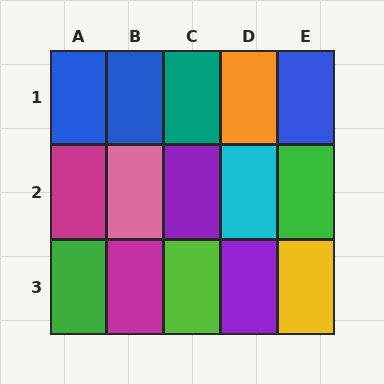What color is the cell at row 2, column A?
Magenta.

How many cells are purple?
2 cells are purple.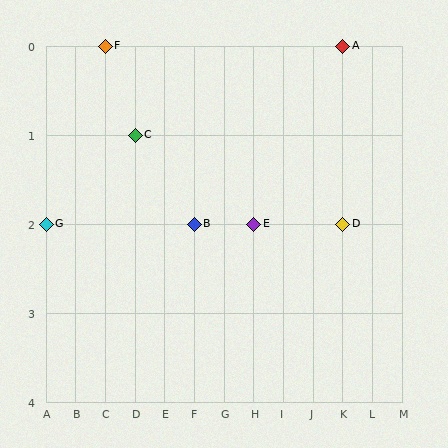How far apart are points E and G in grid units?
Points E and G are 7 columns apart.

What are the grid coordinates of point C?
Point C is at grid coordinates (D, 1).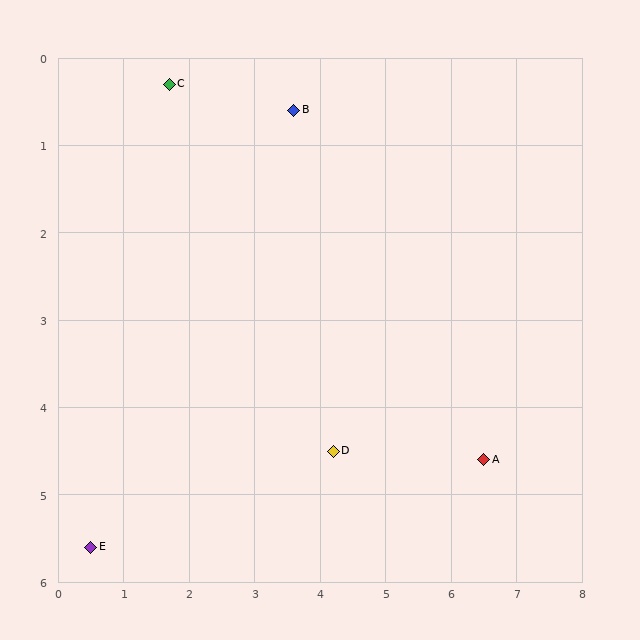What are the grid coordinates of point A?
Point A is at approximately (6.5, 4.6).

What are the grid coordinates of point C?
Point C is at approximately (1.7, 0.3).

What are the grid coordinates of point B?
Point B is at approximately (3.6, 0.6).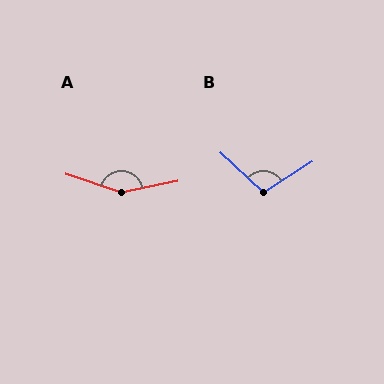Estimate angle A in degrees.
Approximately 150 degrees.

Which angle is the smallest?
B, at approximately 104 degrees.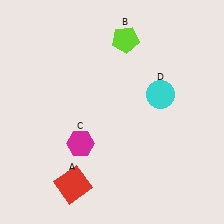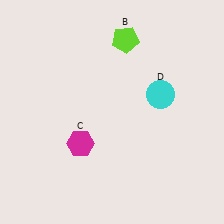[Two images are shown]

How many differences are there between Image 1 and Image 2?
There is 1 difference between the two images.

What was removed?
The red square (A) was removed in Image 2.